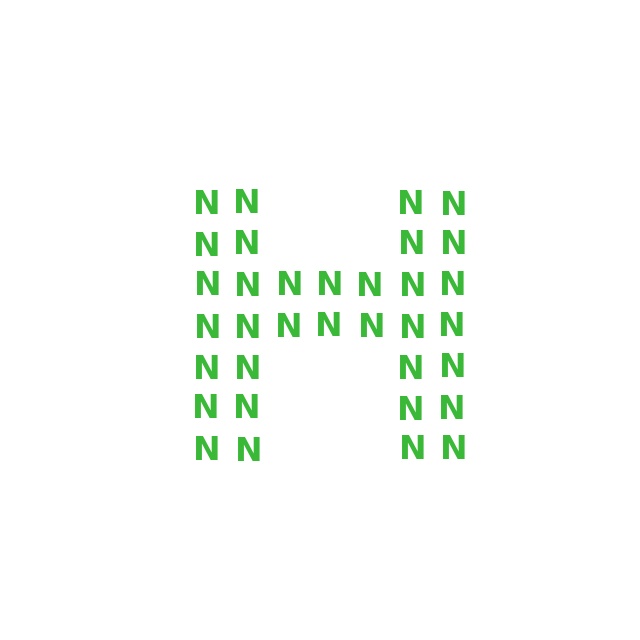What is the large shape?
The large shape is the letter H.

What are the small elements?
The small elements are letter N's.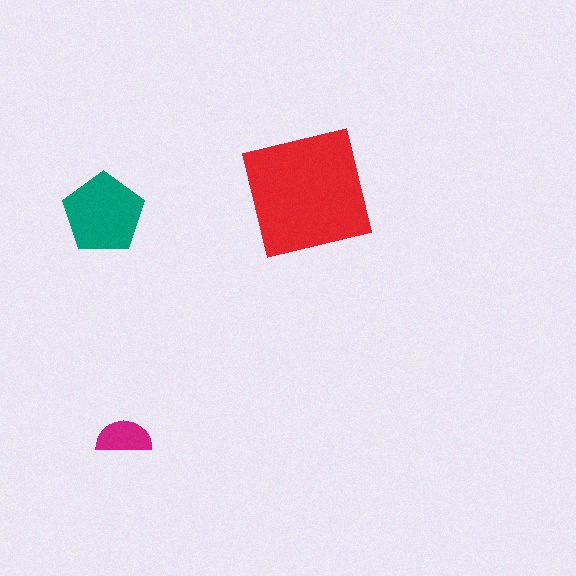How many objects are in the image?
There are 3 objects in the image.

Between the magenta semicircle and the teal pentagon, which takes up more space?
The teal pentagon.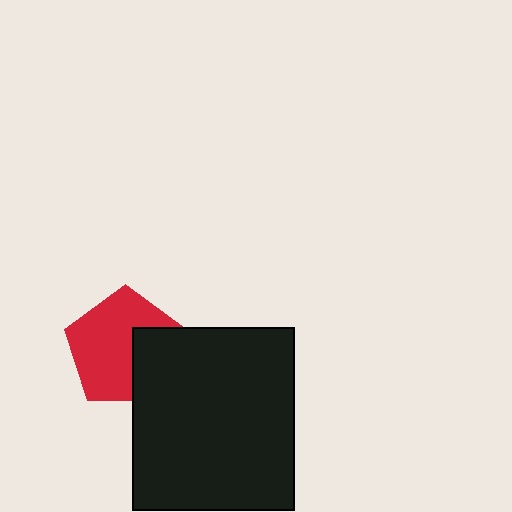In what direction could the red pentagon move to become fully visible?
The red pentagon could move left. That would shift it out from behind the black rectangle entirely.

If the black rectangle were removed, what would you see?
You would see the complete red pentagon.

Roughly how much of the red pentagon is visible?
Most of it is visible (roughly 67%).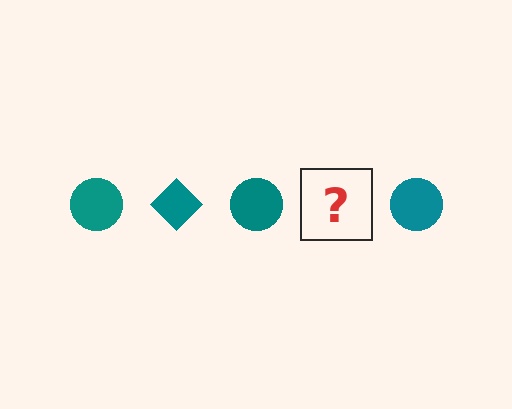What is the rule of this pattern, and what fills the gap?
The rule is that the pattern cycles through circle, diamond shapes in teal. The gap should be filled with a teal diamond.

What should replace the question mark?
The question mark should be replaced with a teal diamond.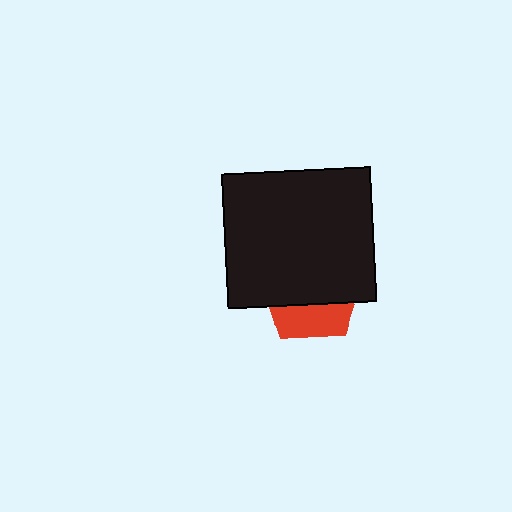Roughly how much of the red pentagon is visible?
A small part of it is visible (roughly 33%).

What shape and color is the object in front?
The object in front is a black rectangle.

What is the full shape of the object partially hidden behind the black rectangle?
The partially hidden object is a red pentagon.